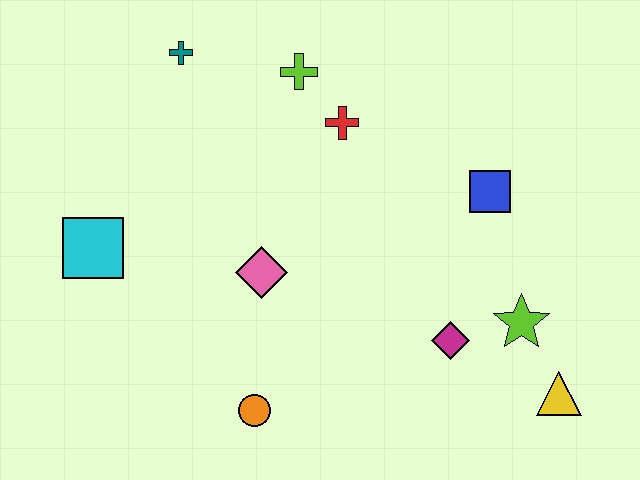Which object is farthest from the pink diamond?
The yellow triangle is farthest from the pink diamond.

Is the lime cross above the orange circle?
Yes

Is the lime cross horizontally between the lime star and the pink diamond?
Yes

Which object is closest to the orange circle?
The pink diamond is closest to the orange circle.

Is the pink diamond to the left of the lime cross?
Yes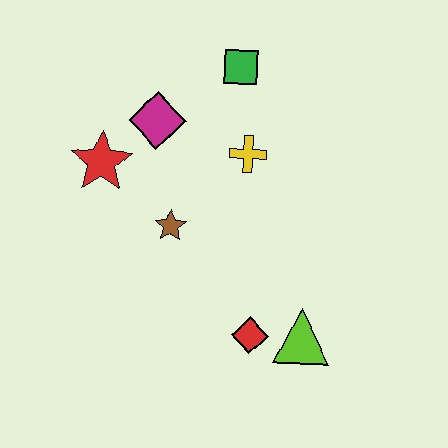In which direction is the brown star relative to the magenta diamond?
The brown star is below the magenta diamond.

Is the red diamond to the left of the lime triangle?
Yes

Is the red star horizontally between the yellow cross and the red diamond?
No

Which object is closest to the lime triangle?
The red diamond is closest to the lime triangle.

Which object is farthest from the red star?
The lime triangle is farthest from the red star.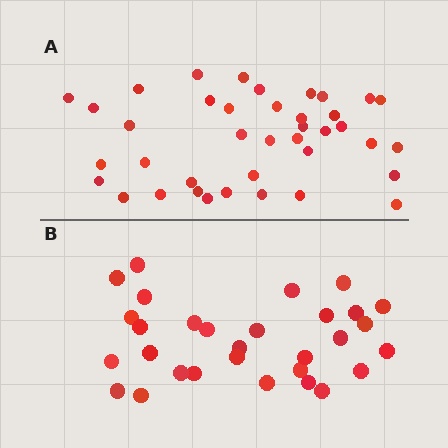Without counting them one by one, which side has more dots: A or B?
Region A (the top region) has more dots.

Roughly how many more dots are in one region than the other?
Region A has roughly 8 or so more dots than region B.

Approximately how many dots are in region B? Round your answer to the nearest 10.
About 30 dots.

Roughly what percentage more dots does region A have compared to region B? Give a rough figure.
About 30% more.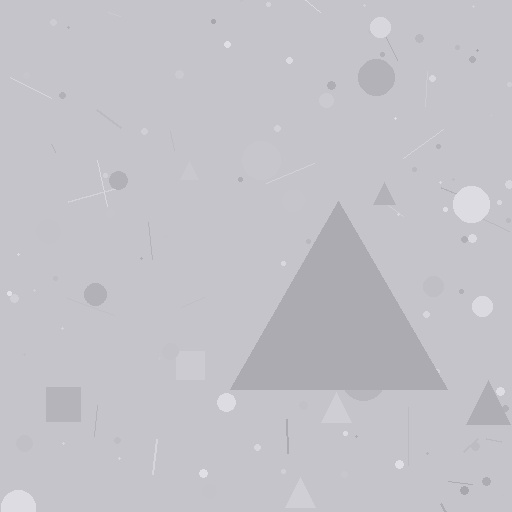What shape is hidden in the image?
A triangle is hidden in the image.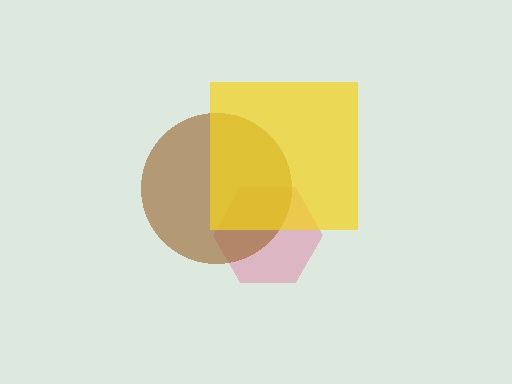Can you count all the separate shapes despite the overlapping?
Yes, there are 3 separate shapes.